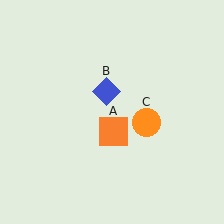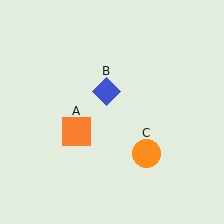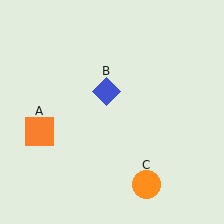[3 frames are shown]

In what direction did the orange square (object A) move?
The orange square (object A) moved left.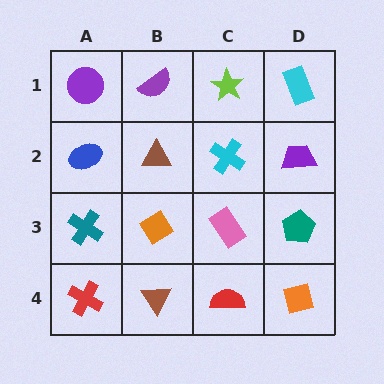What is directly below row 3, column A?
A red cross.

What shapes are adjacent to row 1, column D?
A purple trapezoid (row 2, column D), a lime star (row 1, column C).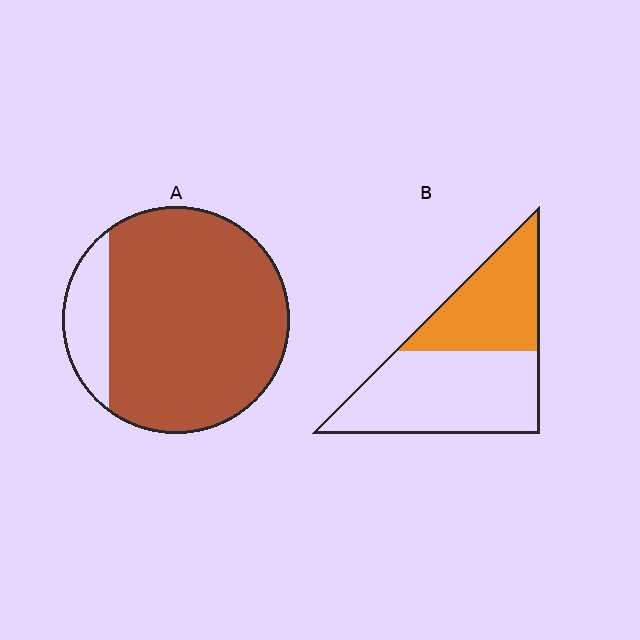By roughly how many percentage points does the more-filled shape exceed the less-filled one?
By roughly 45 percentage points (A over B).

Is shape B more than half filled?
No.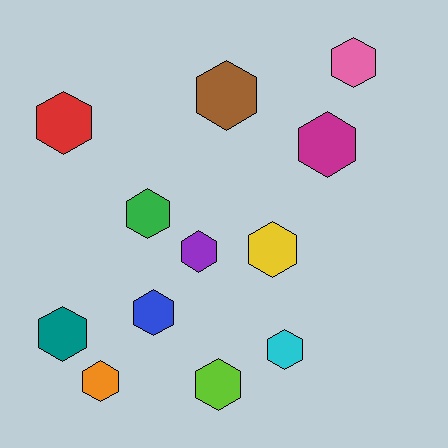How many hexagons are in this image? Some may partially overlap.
There are 12 hexagons.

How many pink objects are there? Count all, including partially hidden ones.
There is 1 pink object.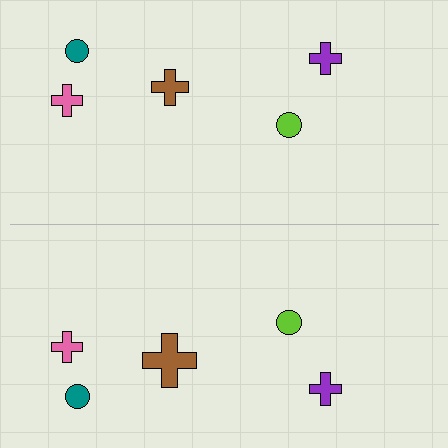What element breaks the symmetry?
The brown cross on the bottom side has a different size than its mirror counterpart.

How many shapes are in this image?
There are 10 shapes in this image.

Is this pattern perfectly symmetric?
No, the pattern is not perfectly symmetric. The brown cross on the bottom side has a different size than its mirror counterpart.